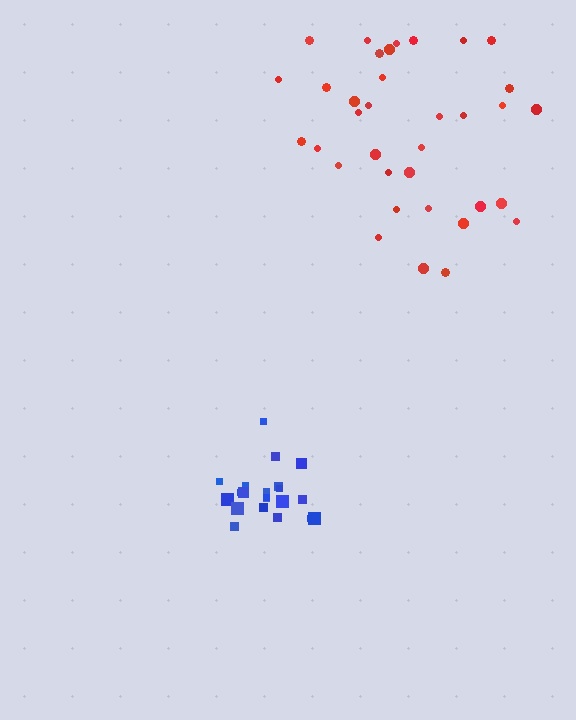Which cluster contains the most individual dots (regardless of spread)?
Red (35).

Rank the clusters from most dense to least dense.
blue, red.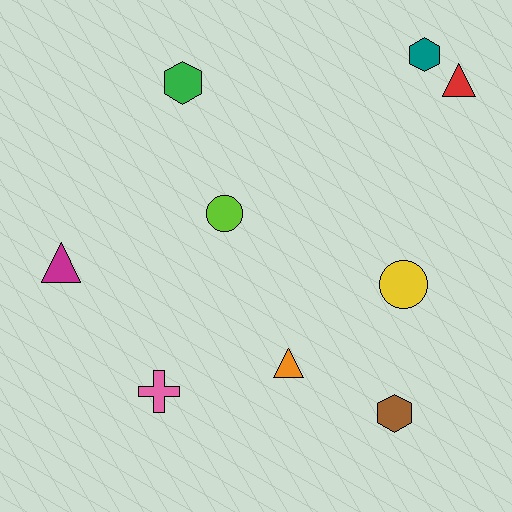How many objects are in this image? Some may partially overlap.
There are 9 objects.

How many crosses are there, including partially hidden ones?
There is 1 cross.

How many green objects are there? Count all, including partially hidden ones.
There is 1 green object.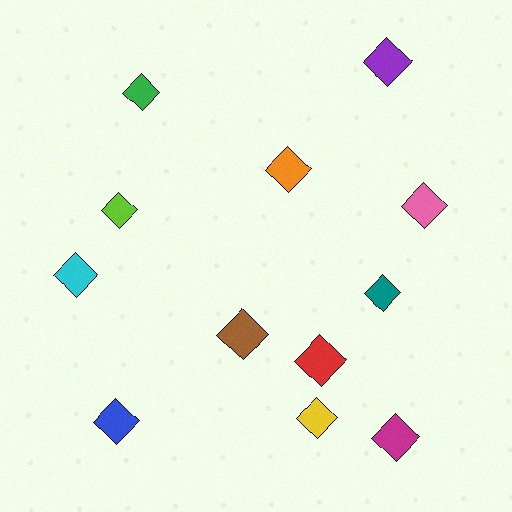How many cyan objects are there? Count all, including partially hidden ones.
There is 1 cyan object.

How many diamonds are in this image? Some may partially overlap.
There are 12 diamonds.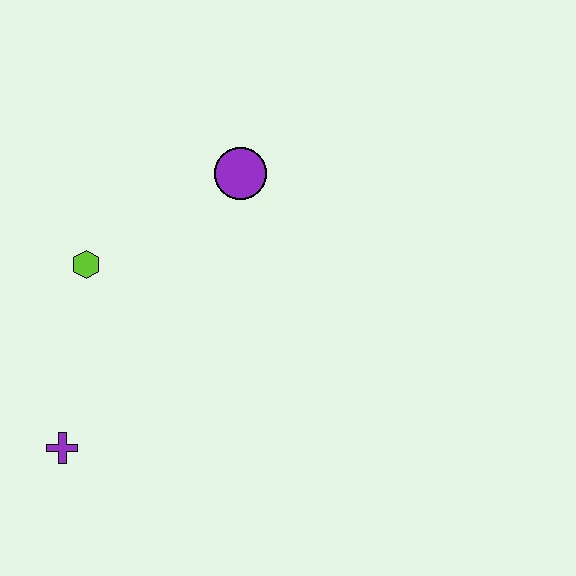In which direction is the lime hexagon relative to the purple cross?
The lime hexagon is above the purple cross.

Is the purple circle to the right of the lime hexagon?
Yes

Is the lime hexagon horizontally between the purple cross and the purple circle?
Yes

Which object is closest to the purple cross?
The lime hexagon is closest to the purple cross.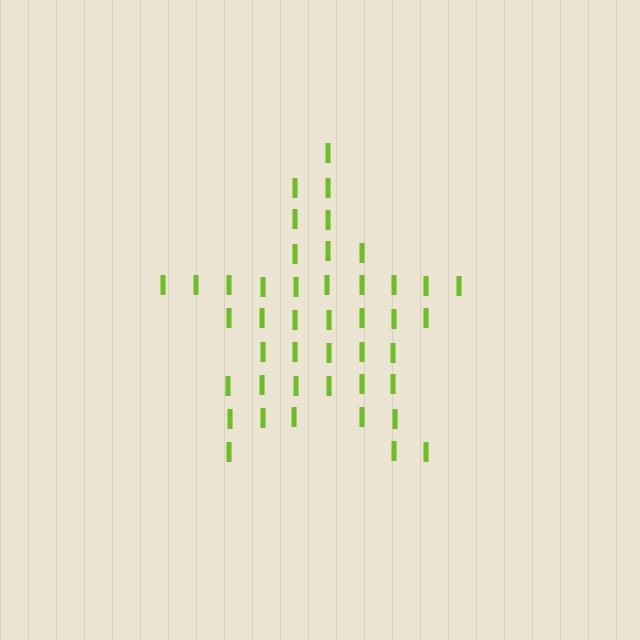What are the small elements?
The small elements are letter I's.